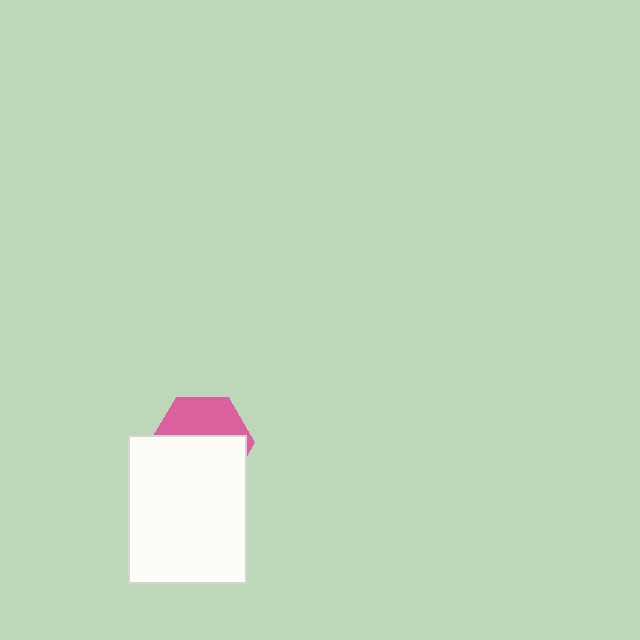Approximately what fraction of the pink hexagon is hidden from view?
Roughly 59% of the pink hexagon is hidden behind the white rectangle.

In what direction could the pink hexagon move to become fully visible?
The pink hexagon could move up. That would shift it out from behind the white rectangle entirely.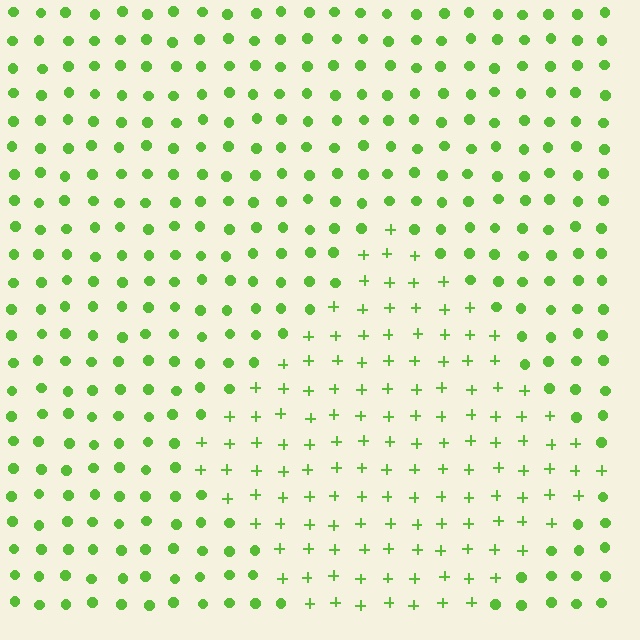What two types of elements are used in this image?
The image uses plus signs inside the diamond region and circles outside it.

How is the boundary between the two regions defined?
The boundary is defined by a change in element shape: plus signs inside vs. circles outside. All elements share the same color and spacing.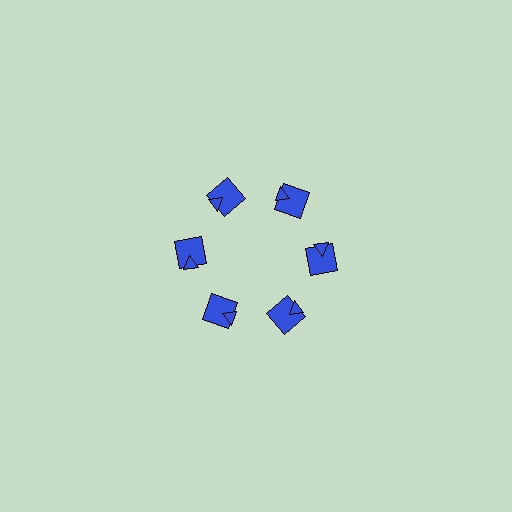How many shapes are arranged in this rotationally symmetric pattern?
There are 12 shapes, arranged in 6 groups of 2.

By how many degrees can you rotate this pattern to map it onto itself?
The pattern maps onto itself every 60 degrees of rotation.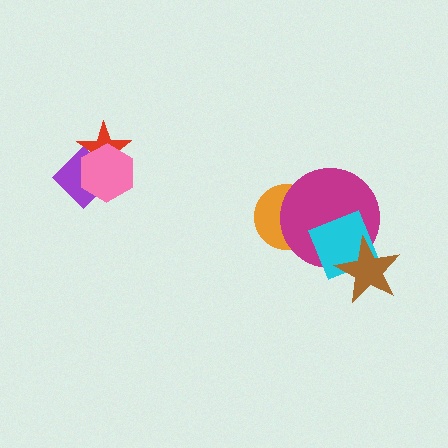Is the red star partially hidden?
Yes, it is partially covered by another shape.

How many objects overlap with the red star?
2 objects overlap with the red star.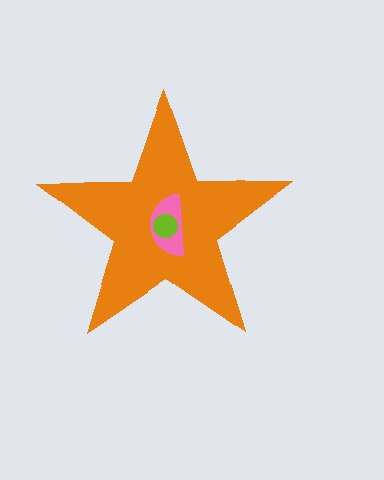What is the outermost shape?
The orange star.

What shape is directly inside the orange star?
The pink semicircle.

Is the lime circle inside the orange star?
Yes.